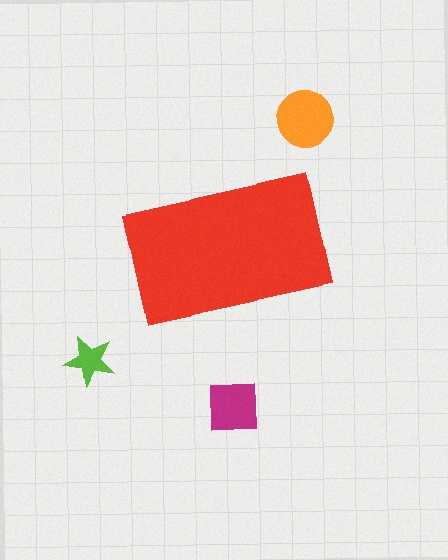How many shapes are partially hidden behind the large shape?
0 shapes are partially hidden.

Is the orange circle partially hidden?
No, the orange circle is fully visible.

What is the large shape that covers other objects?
A red rectangle.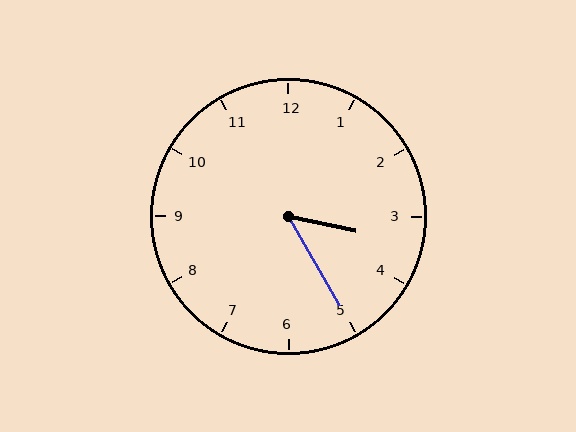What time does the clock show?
3:25.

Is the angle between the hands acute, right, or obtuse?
It is acute.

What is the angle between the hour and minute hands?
Approximately 48 degrees.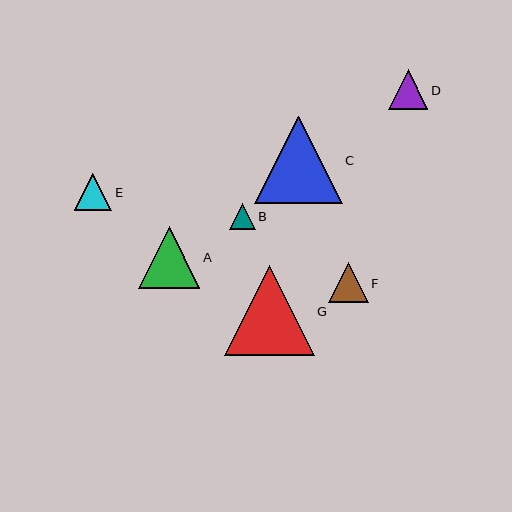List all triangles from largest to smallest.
From largest to smallest: G, C, A, F, D, E, B.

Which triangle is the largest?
Triangle G is the largest with a size of approximately 90 pixels.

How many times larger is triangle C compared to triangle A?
Triangle C is approximately 1.4 times the size of triangle A.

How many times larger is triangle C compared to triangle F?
Triangle C is approximately 2.2 times the size of triangle F.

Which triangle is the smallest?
Triangle B is the smallest with a size of approximately 26 pixels.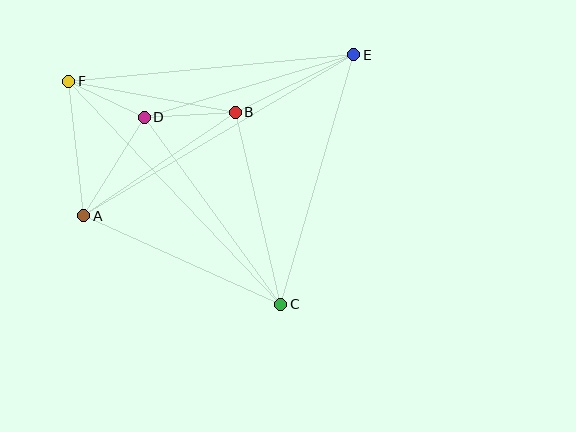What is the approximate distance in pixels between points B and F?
The distance between B and F is approximately 169 pixels.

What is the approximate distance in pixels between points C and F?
The distance between C and F is approximately 308 pixels.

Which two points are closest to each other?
Points D and F are closest to each other.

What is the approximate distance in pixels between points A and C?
The distance between A and C is approximately 216 pixels.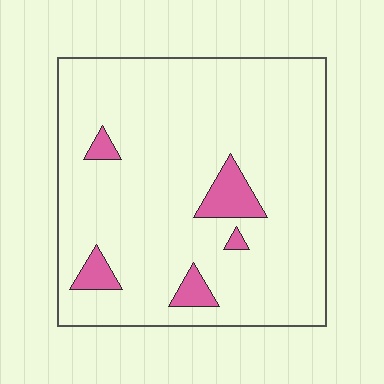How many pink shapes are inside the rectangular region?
5.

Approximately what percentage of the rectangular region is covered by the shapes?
Approximately 10%.